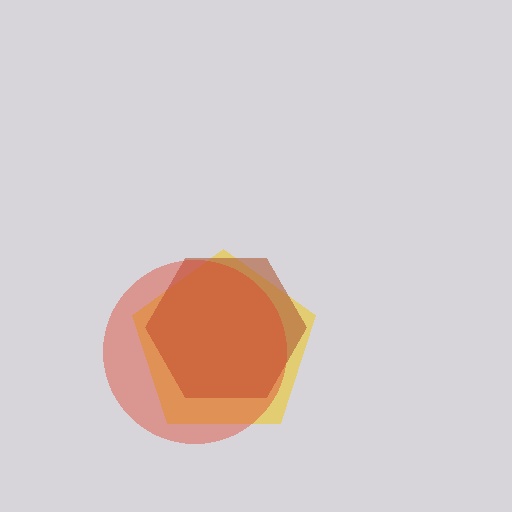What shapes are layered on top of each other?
The layered shapes are: a yellow pentagon, a brown hexagon, a red circle.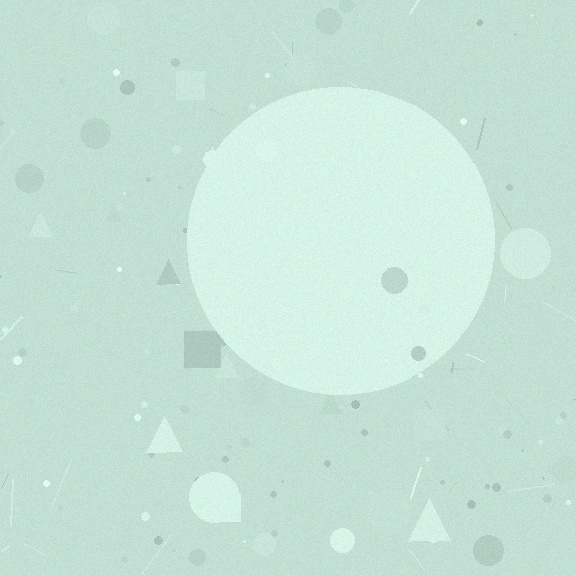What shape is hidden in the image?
A circle is hidden in the image.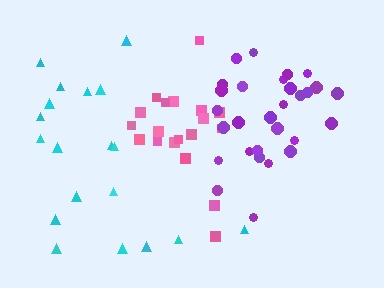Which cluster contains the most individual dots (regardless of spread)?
Purple (29).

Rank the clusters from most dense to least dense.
purple, pink, cyan.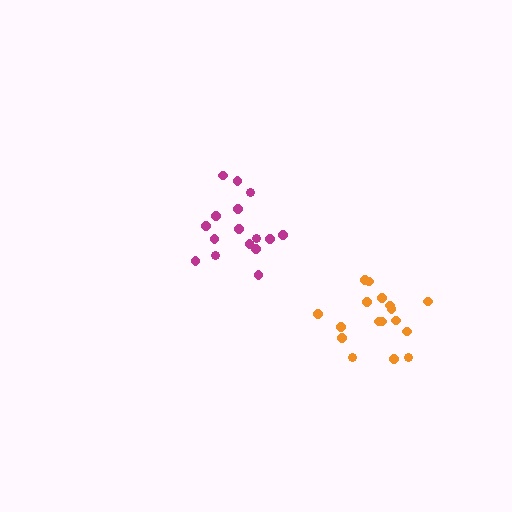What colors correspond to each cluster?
The clusters are colored: orange, magenta.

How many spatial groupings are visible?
There are 2 spatial groupings.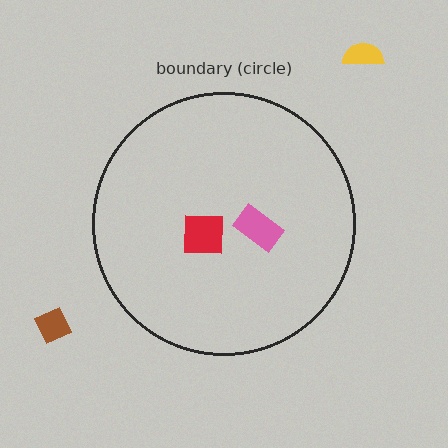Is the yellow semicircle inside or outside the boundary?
Outside.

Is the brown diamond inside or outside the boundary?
Outside.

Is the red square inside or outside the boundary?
Inside.